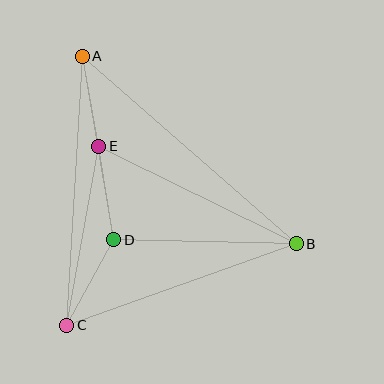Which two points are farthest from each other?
Points A and B are farthest from each other.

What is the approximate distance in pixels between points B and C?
The distance between B and C is approximately 244 pixels.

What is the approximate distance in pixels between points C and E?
The distance between C and E is approximately 182 pixels.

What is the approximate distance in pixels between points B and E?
The distance between B and E is approximately 220 pixels.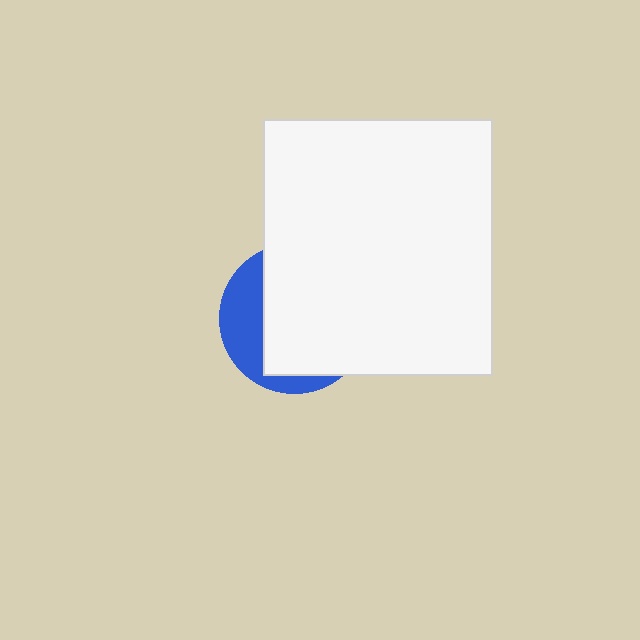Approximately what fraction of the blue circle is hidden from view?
Roughly 69% of the blue circle is hidden behind the white rectangle.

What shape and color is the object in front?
The object in front is a white rectangle.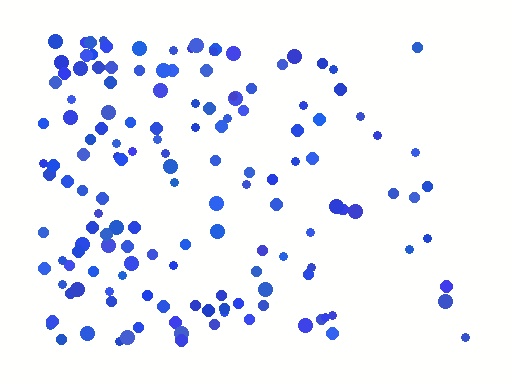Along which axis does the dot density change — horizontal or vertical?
Horizontal.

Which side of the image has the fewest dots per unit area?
The right.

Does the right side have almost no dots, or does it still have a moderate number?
Still a moderate number, just noticeably fewer than the left.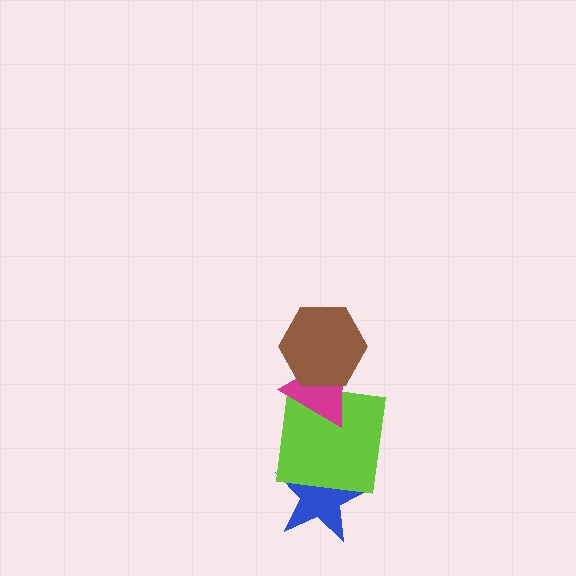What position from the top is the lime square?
The lime square is 3rd from the top.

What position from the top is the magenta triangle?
The magenta triangle is 2nd from the top.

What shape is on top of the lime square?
The magenta triangle is on top of the lime square.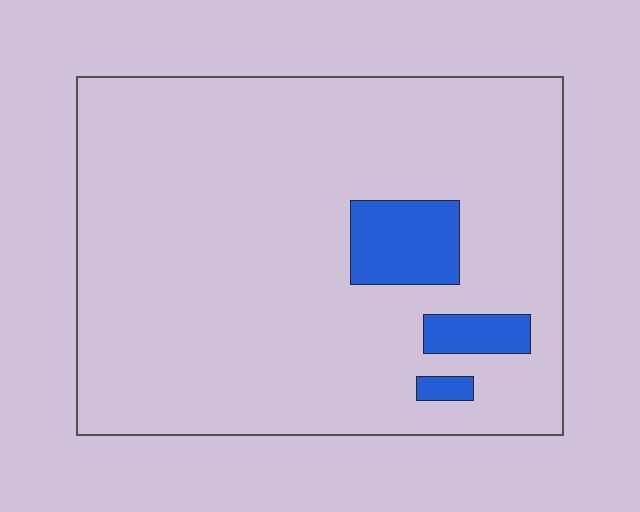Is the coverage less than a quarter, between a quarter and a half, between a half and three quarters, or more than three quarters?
Less than a quarter.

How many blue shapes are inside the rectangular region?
3.